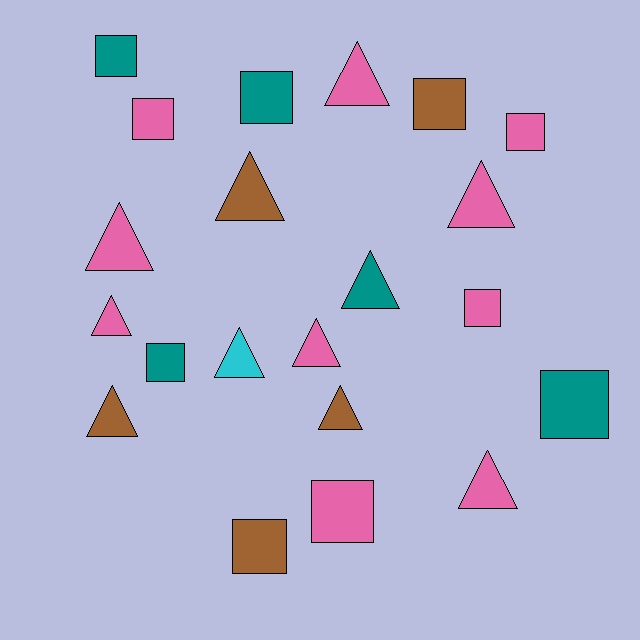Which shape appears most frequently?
Triangle, with 11 objects.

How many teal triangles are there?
There is 1 teal triangle.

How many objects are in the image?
There are 21 objects.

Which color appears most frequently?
Pink, with 10 objects.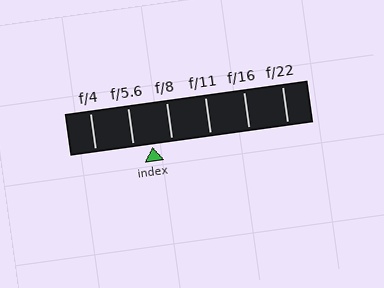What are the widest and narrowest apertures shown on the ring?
The widest aperture shown is f/4 and the narrowest is f/22.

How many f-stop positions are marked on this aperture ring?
There are 6 f-stop positions marked.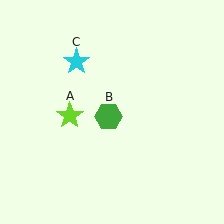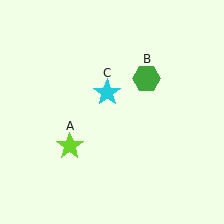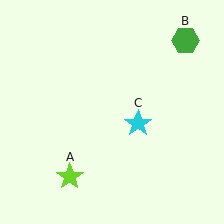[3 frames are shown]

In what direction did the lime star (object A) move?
The lime star (object A) moved down.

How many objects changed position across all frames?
3 objects changed position: lime star (object A), green hexagon (object B), cyan star (object C).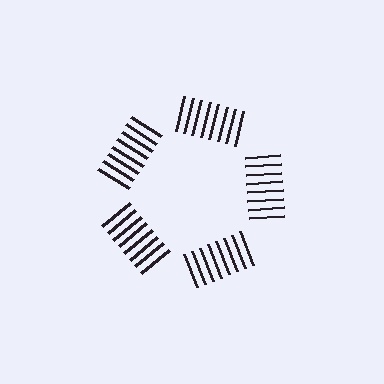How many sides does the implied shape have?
5 sides — the line-ends trace a pentagon.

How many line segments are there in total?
40 — 8 along each of the 5 edges.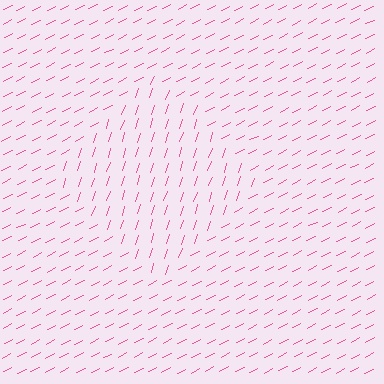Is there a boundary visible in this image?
Yes, there is a texture boundary formed by a change in line orientation.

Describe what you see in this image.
The image is filled with small pink line segments. A diamond region in the image has lines oriented differently from the surrounding lines, creating a visible texture boundary.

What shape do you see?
I see a diamond.